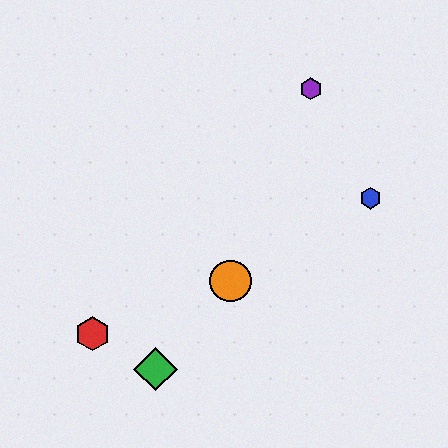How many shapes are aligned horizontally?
2 shapes (the yellow hexagon, the orange circle) are aligned horizontally.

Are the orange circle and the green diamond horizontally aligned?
No, the orange circle is at y≈281 and the green diamond is at y≈369.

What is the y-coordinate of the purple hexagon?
The purple hexagon is at y≈89.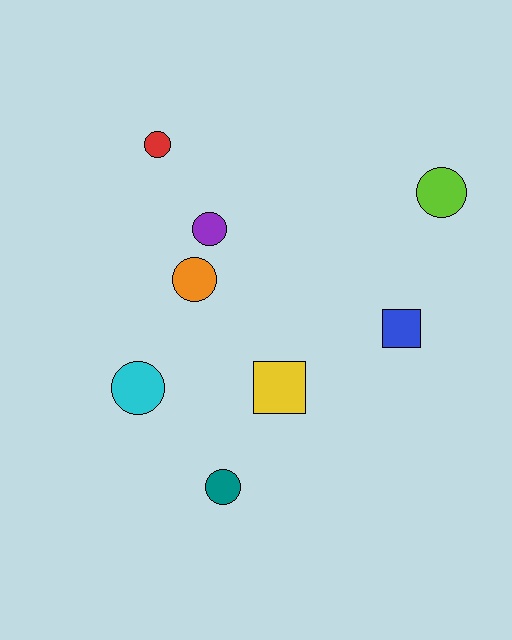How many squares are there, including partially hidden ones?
There are 2 squares.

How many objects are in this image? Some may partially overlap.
There are 8 objects.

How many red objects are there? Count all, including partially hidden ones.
There is 1 red object.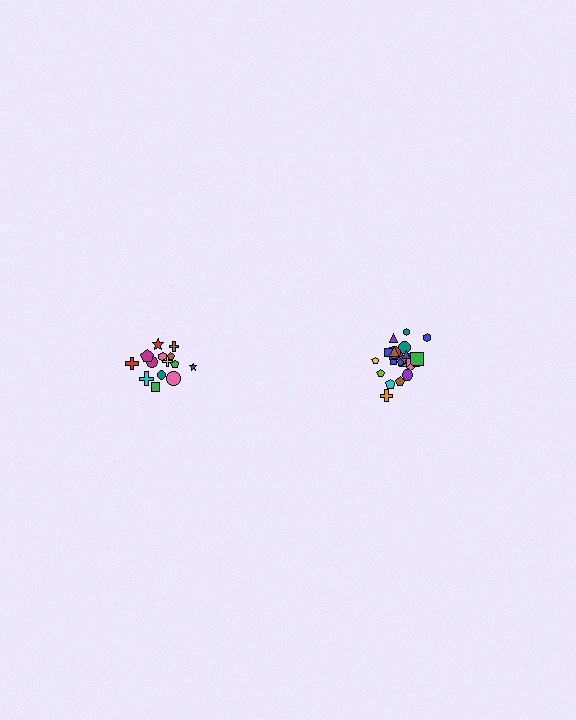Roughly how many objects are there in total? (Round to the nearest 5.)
Roughly 40 objects in total.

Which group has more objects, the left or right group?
The right group.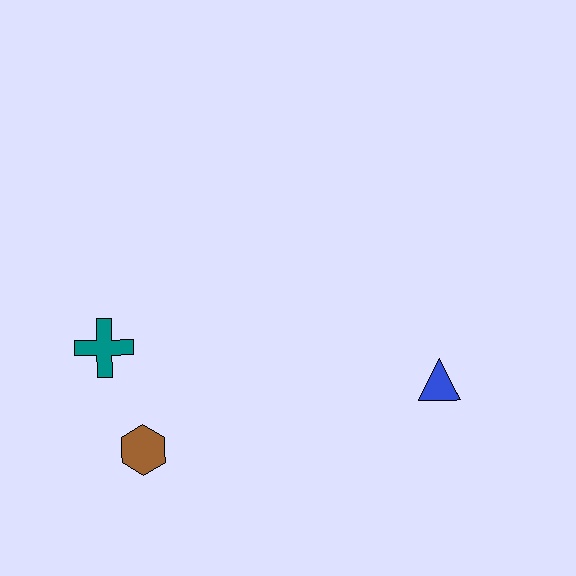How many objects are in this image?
There are 3 objects.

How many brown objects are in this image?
There is 1 brown object.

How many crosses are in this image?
There is 1 cross.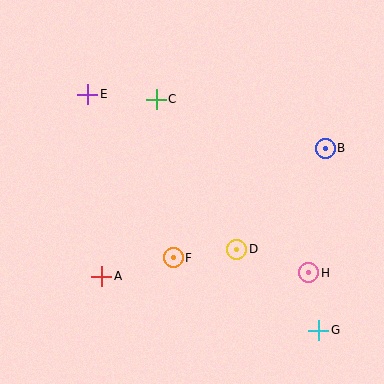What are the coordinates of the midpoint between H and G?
The midpoint between H and G is at (314, 301).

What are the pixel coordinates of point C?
Point C is at (156, 99).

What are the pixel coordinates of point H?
Point H is at (309, 273).